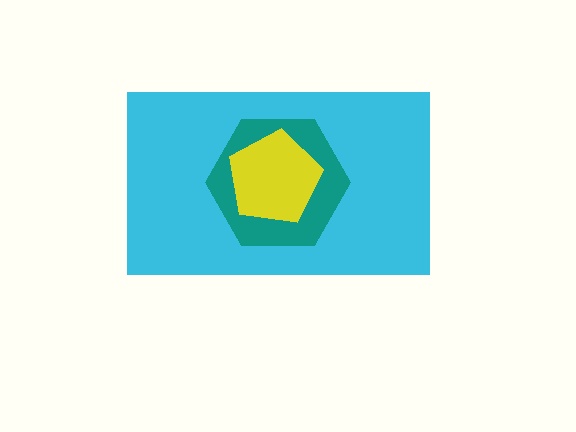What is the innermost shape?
The yellow pentagon.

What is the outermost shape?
The cyan rectangle.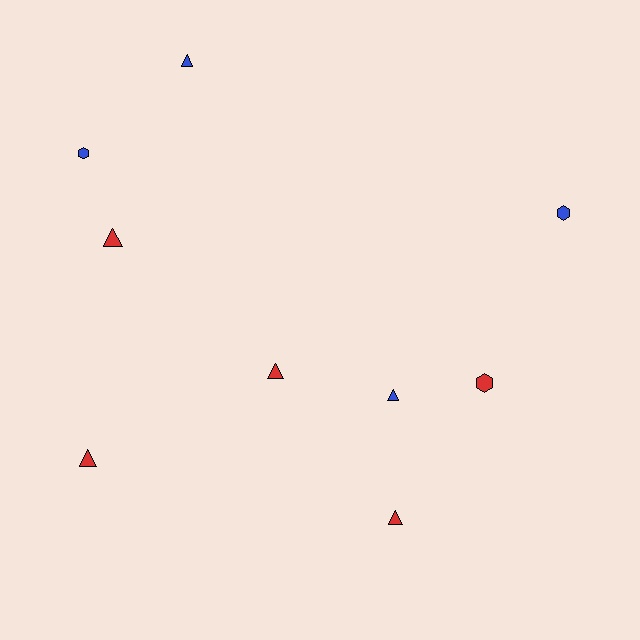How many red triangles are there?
There are 4 red triangles.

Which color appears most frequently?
Red, with 5 objects.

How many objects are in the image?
There are 9 objects.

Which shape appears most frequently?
Triangle, with 6 objects.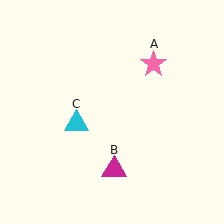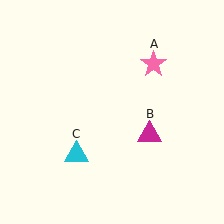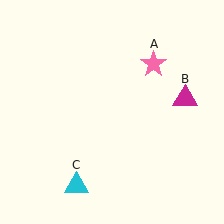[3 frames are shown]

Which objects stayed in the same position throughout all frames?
Pink star (object A) remained stationary.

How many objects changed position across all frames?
2 objects changed position: magenta triangle (object B), cyan triangle (object C).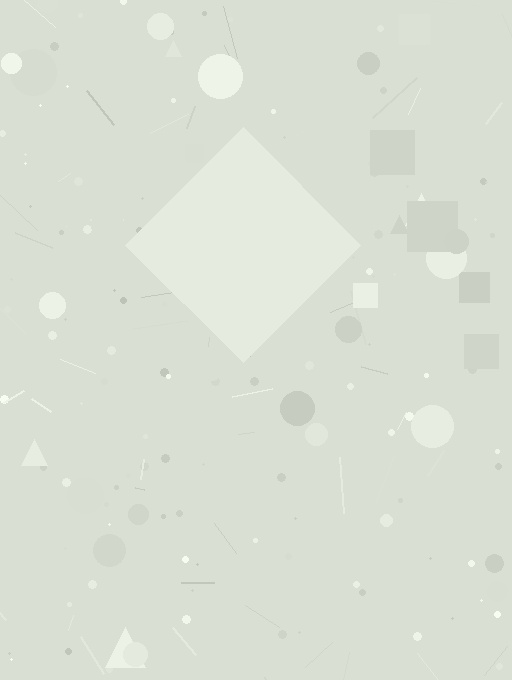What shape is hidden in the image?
A diamond is hidden in the image.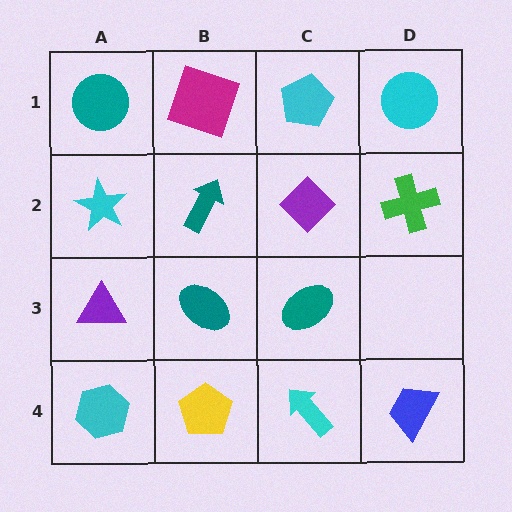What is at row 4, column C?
A cyan arrow.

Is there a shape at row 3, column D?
No, that cell is empty.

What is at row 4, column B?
A yellow pentagon.